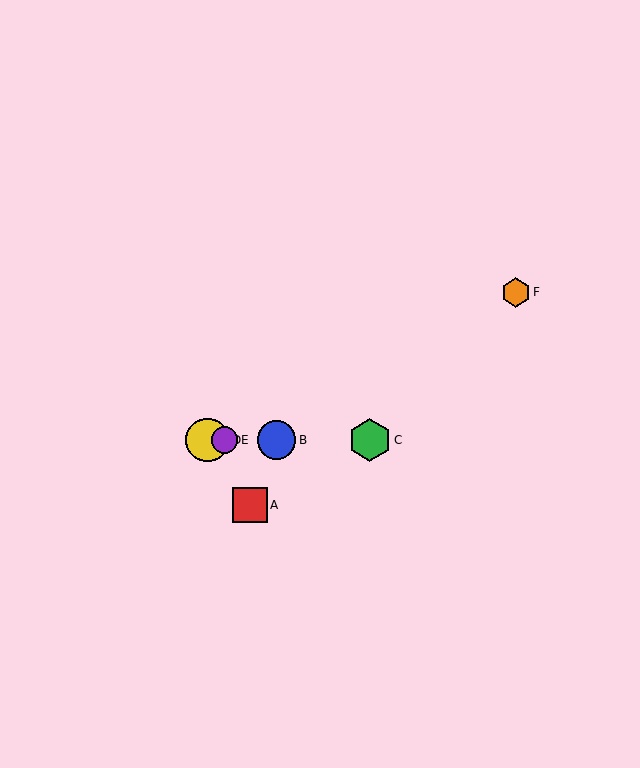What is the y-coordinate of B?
Object B is at y≈440.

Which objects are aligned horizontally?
Objects B, C, D, E are aligned horizontally.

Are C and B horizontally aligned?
Yes, both are at y≈440.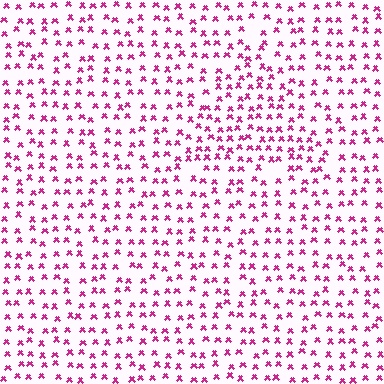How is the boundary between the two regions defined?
The boundary is defined by a change in element density (approximately 1.5x ratio). All elements are the same color, size, and shape.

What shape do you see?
I see a triangle.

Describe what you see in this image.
The image contains small magenta elements arranged at two different densities. A triangle-shaped region is visible where the elements are more densely packed than the surrounding area.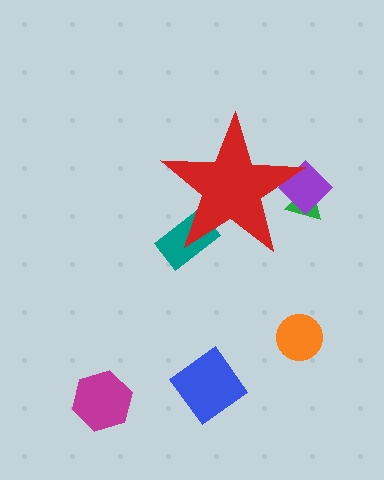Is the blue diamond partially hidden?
No, the blue diamond is fully visible.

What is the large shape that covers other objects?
A red star.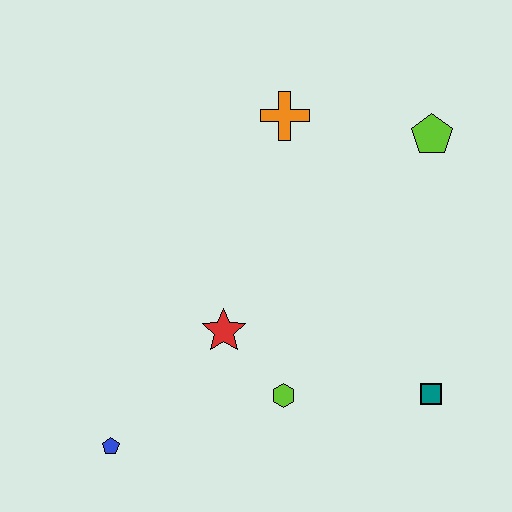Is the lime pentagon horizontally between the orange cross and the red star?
No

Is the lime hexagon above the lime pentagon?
No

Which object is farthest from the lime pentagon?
The blue pentagon is farthest from the lime pentagon.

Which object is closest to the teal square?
The lime hexagon is closest to the teal square.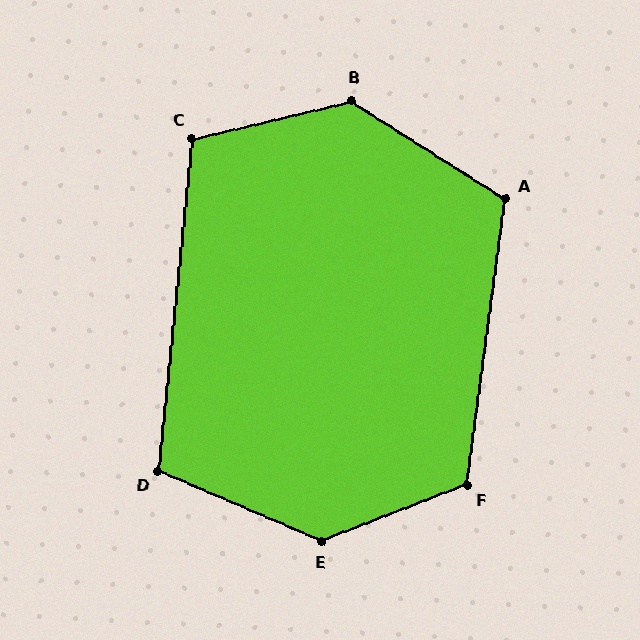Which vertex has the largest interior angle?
E, at approximately 136 degrees.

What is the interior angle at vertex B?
Approximately 134 degrees (obtuse).